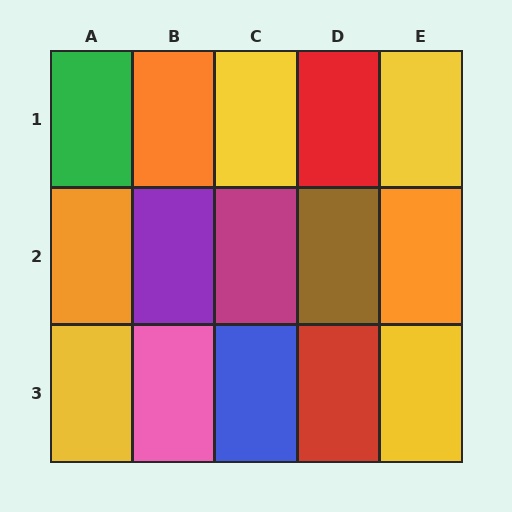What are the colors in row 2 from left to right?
Orange, purple, magenta, brown, orange.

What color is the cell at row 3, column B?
Pink.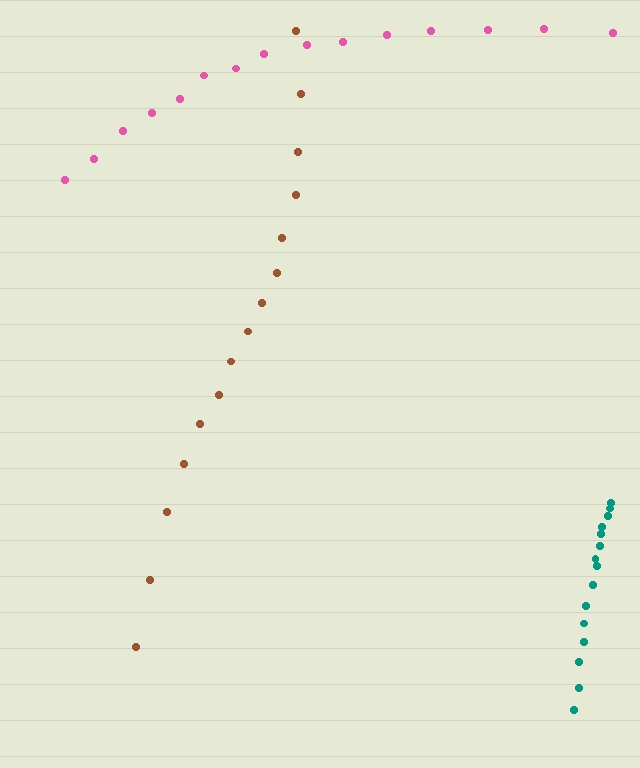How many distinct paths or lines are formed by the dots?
There are 3 distinct paths.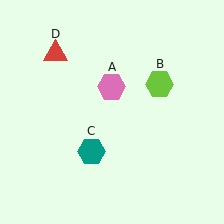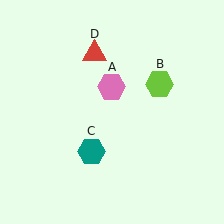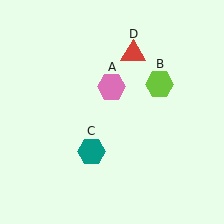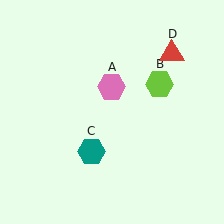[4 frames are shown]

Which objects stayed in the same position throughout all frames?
Pink hexagon (object A) and lime hexagon (object B) and teal hexagon (object C) remained stationary.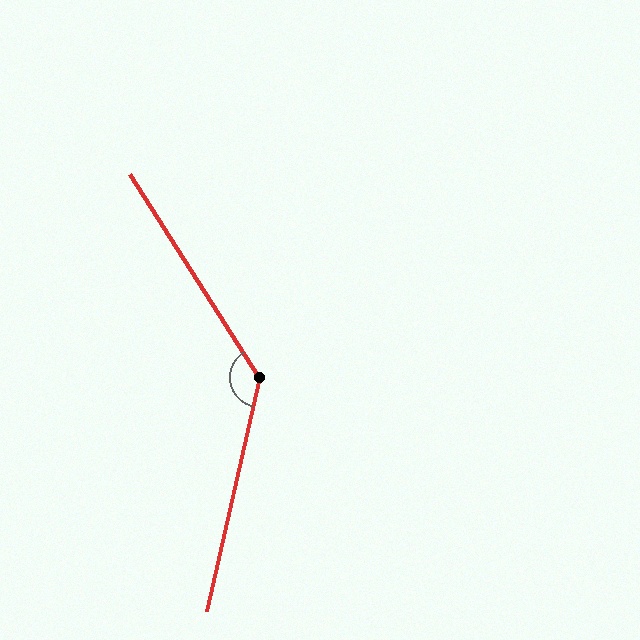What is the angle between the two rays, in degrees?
Approximately 135 degrees.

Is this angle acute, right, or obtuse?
It is obtuse.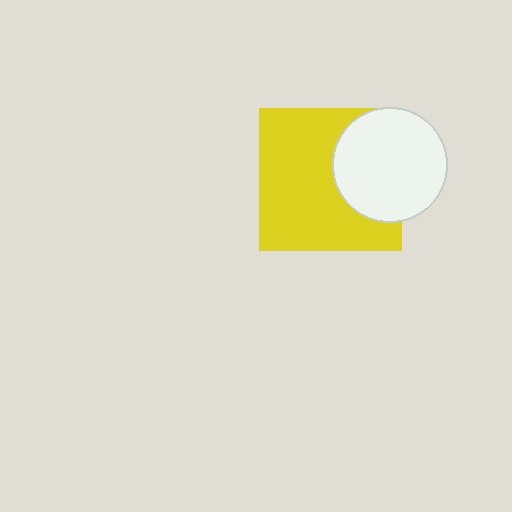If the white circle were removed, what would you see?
You would see the complete yellow square.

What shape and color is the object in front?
The object in front is a white circle.